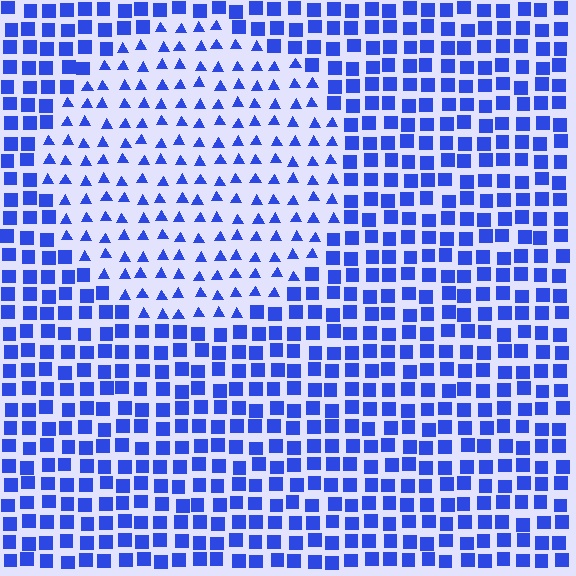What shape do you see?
I see a circle.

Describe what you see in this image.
The image is filled with small blue elements arranged in a uniform grid. A circle-shaped region contains triangles, while the surrounding area contains squares. The boundary is defined purely by the change in element shape.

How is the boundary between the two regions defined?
The boundary is defined by a change in element shape: triangles inside vs. squares outside. All elements share the same color and spacing.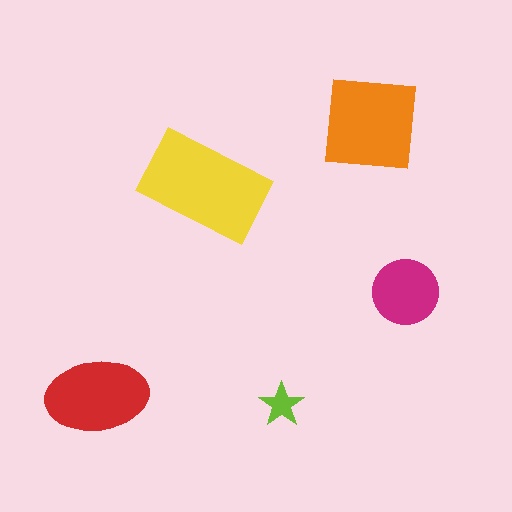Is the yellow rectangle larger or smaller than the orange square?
Larger.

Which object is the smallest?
The lime star.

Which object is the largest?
The yellow rectangle.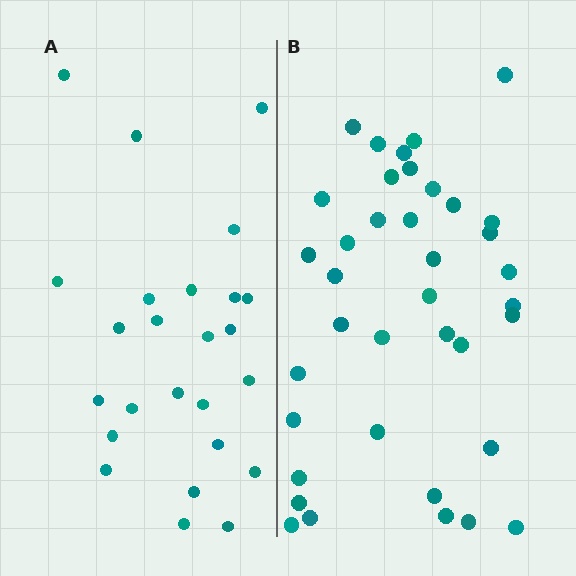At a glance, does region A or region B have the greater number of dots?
Region B (the right region) has more dots.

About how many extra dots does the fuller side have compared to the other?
Region B has approximately 15 more dots than region A.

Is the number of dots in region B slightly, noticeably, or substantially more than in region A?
Region B has substantially more. The ratio is roughly 1.5 to 1.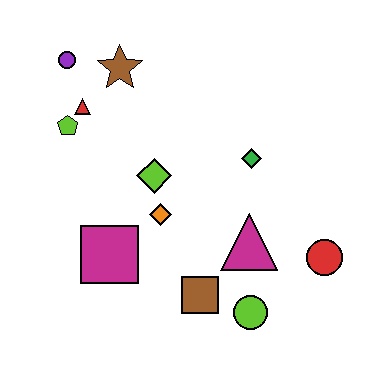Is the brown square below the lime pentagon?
Yes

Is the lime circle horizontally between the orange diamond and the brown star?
No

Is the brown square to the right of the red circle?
No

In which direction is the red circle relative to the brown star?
The red circle is to the right of the brown star.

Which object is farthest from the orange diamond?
The purple circle is farthest from the orange diamond.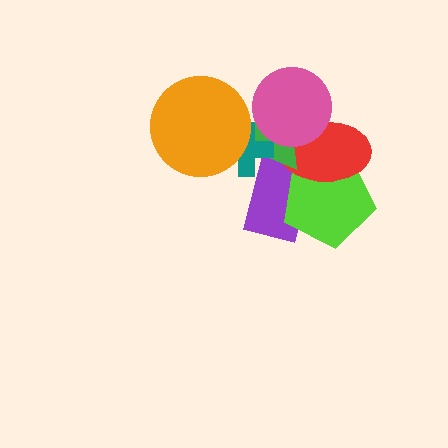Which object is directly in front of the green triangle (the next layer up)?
The teal cross is directly in front of the green triangle.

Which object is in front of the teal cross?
The orange circle is in front of the teal cross.